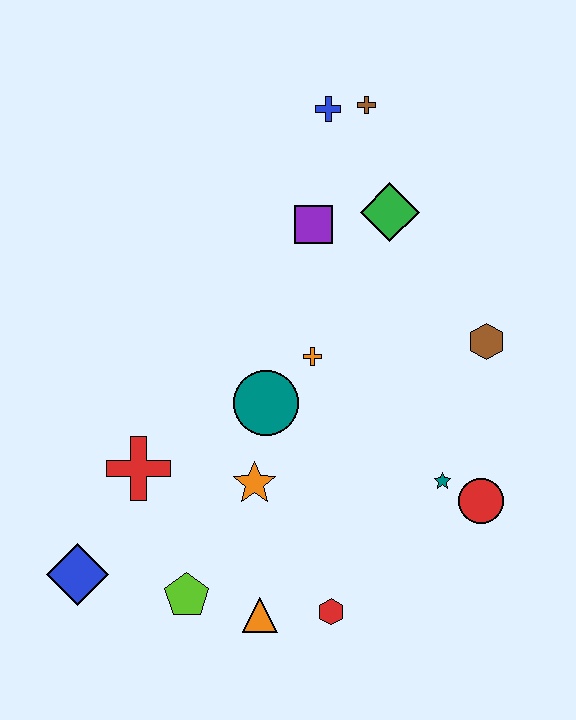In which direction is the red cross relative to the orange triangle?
The red cross is above the orange triangle.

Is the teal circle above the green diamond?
No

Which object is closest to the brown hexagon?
The teal star is closest to the brown hexagon.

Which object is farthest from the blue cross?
The blue diamond is farthest from the blue cross.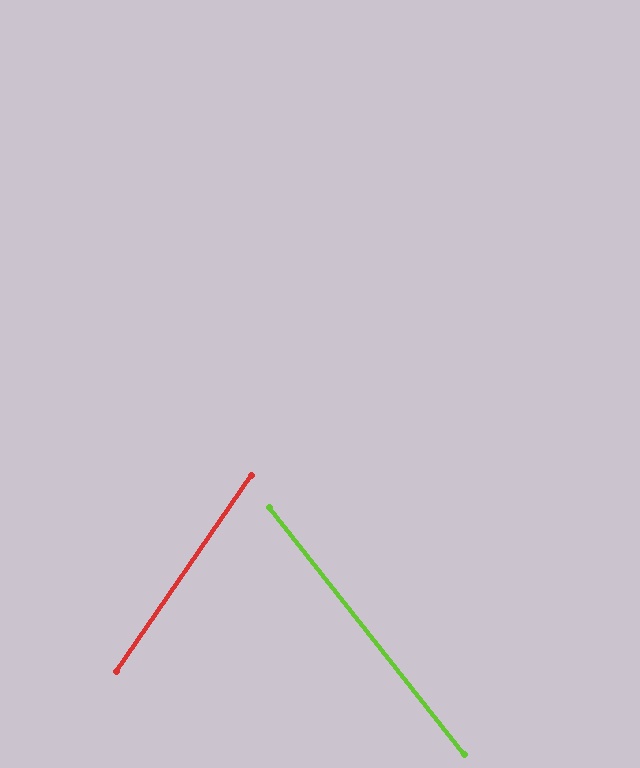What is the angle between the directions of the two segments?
Approximately 73 degrees.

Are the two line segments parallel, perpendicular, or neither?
Neither parallel nor perpendicular — they differ by about 73°.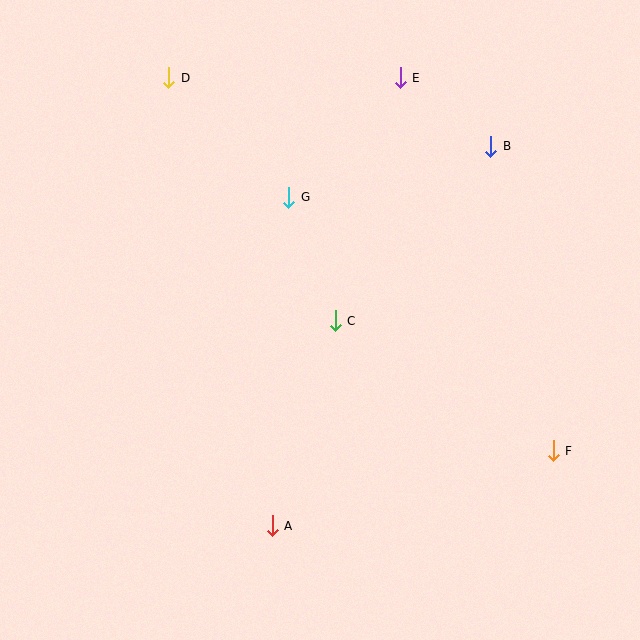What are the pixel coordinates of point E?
Point E is at (400, 78).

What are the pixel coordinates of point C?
Point C is at (335, 321).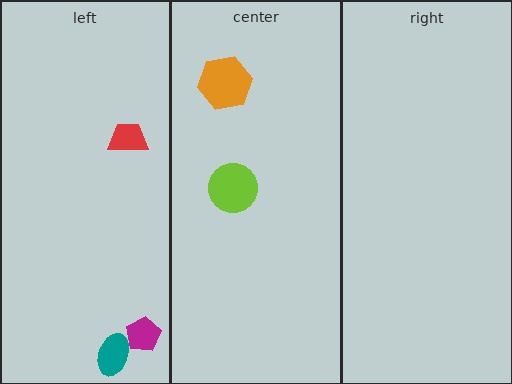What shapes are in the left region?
The teal ellipse, the magenta pentagon, the red trapezoid.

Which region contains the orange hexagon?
The center region.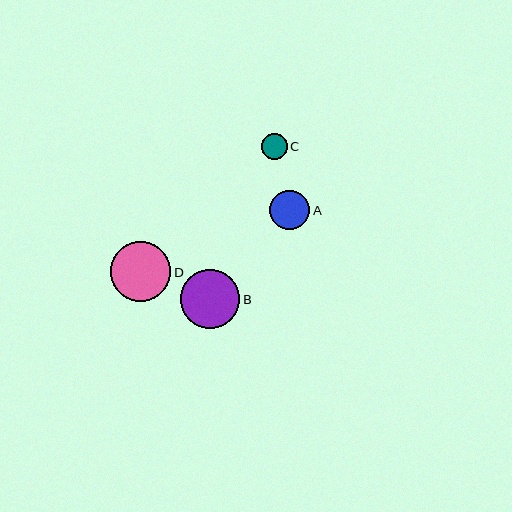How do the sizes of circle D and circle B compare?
Circle D and circle B are approximately the same size.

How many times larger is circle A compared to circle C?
Circle A is approximately 1.5 times the size of circle C.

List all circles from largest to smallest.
From largest to smallest: D, B, A, C.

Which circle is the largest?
Circle D is the largest with a size of approximately 60 pixels.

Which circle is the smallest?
Circle C is the smallest with a size of approximately 26 pixels.